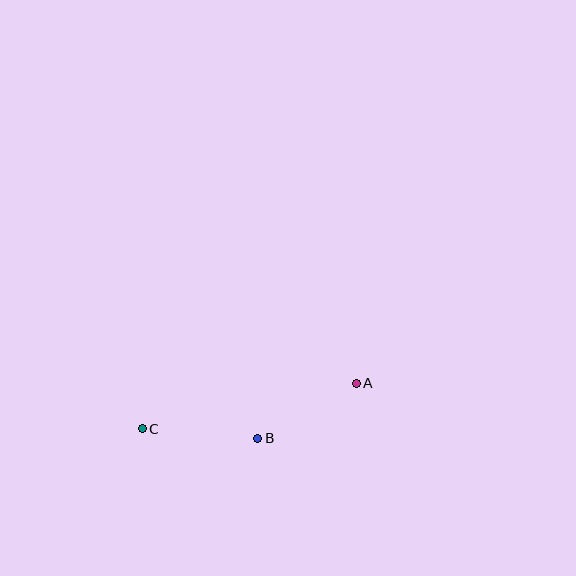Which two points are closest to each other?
Points A and B are closest to each other.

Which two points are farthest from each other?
Points A and C are farthest from each other.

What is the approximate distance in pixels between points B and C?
The distance between B and C is approximately 116 pixels.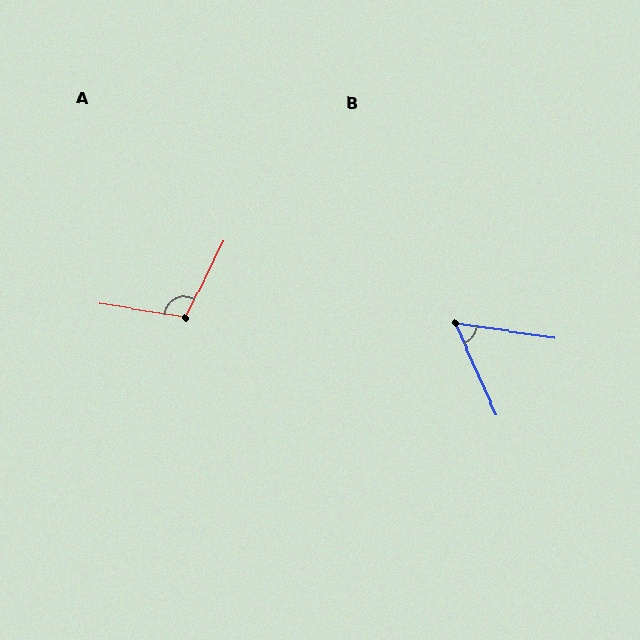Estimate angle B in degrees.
Approximately 58 degrees.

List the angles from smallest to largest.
B (58°), A (108°).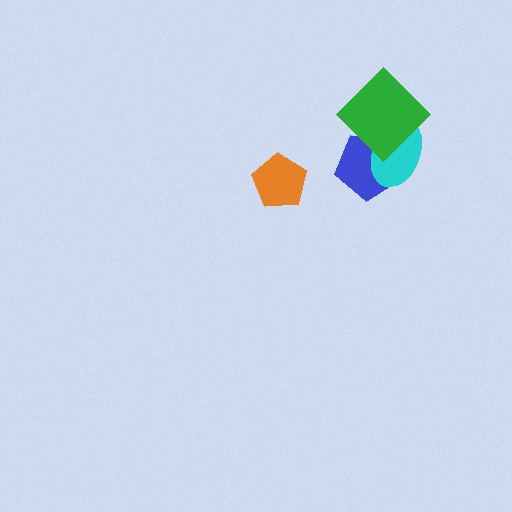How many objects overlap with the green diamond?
2 objects overlap with the green diamond.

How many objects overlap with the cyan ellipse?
2 objects overlap with the cyan ellipse.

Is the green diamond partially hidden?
No, no other shape covers it.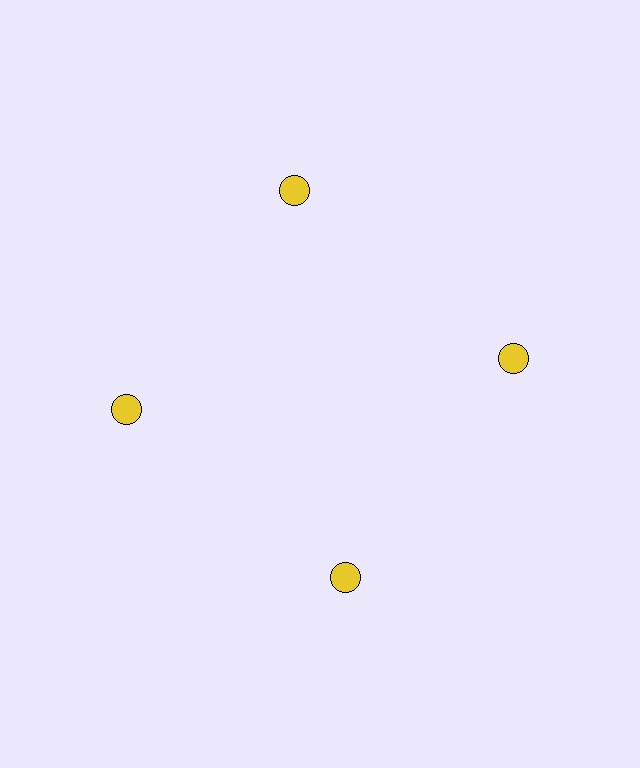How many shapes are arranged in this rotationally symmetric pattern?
There are 4 shapes, arranged in 4 groups of 1.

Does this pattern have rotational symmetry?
Yes, this pattern has 4-fold rotational symmetry. It looks the same after rotating 90 degrees around the center.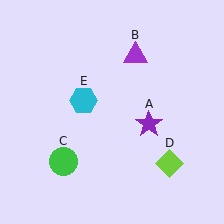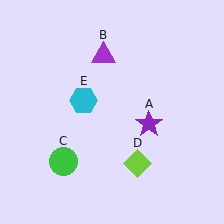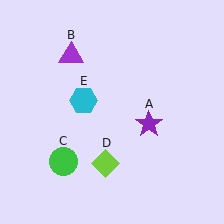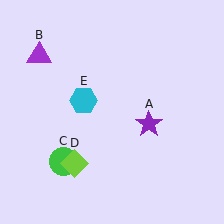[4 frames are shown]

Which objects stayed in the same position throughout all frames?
Purple star (object A) and green circle (object C) and cyan hexagon (object E) remained stationary.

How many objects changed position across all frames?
2 objects changed position: purple triangle (object B), lime diamond (object D).